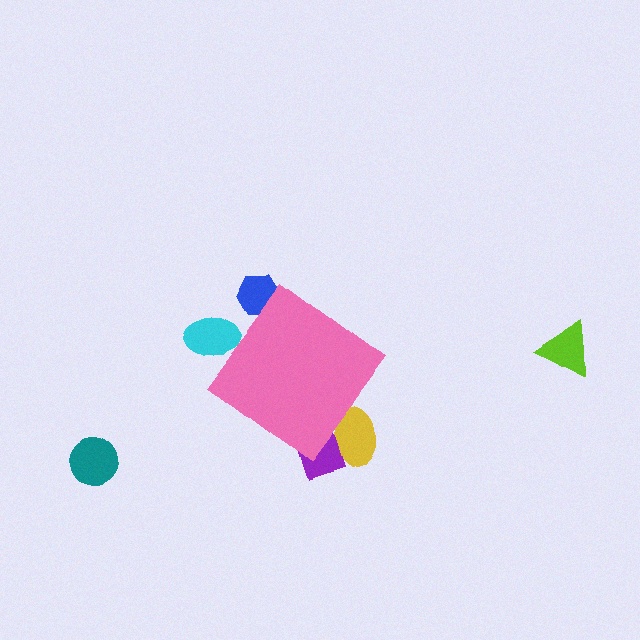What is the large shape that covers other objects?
A pink diamond.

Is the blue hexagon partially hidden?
Yes, the blue hexagon is partially hidden behind the pink diamond.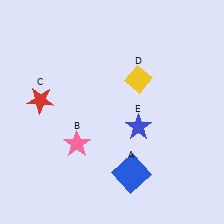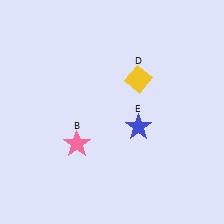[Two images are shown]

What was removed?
The red star (C), the blue square (A) were removed in Image 2.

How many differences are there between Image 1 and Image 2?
There are 2 differences between the two images.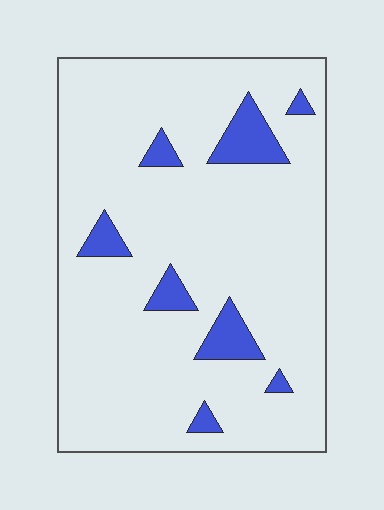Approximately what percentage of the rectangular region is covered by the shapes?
Approximately 10%.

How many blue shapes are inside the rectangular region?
8.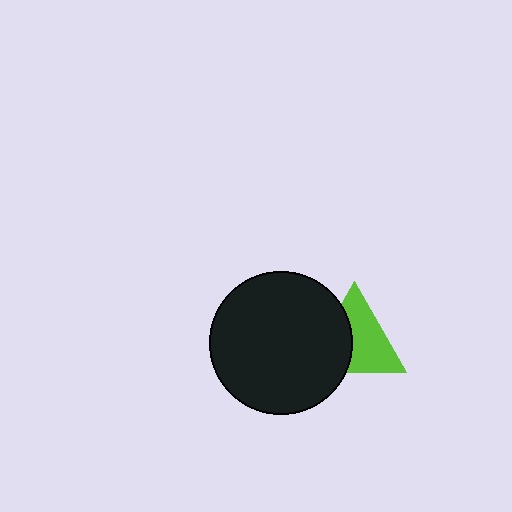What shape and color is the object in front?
The object in front is a black circle.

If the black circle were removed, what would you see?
You would see the complete lime triangle.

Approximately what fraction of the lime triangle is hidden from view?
Roughly 40% of the lime triangle is hidden behind the black circle.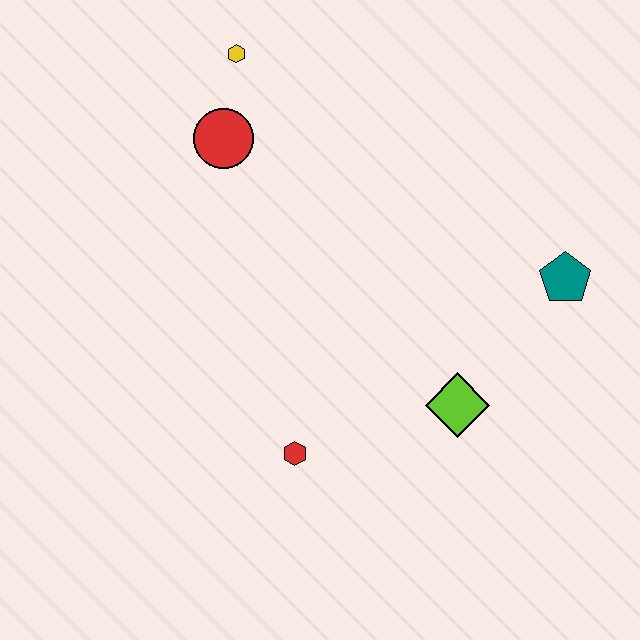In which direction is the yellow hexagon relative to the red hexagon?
The yellow hexagon is above the red hexagon.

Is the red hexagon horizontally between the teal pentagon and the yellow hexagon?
Yes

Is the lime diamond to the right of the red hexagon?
Yes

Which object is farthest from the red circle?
The teal pentagon is farthest from the red circle.